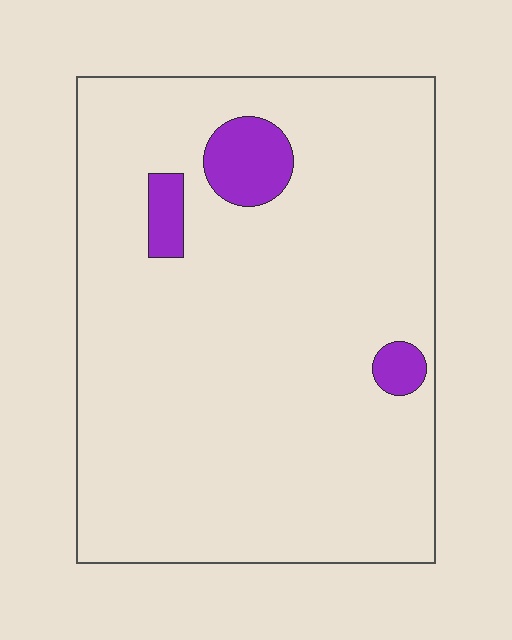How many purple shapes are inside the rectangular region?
3.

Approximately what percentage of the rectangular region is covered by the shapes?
Approximately 5%.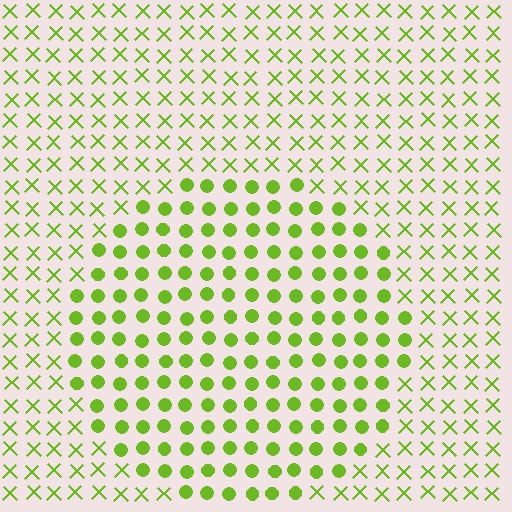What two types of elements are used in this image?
The image uses circles inside the circle region and X marks outside it.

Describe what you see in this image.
The image is filled with small lime elements arranged in a uniform grid. A circle-shaped region contains circles, while the surrounding area contains X marks. The boundary is defined purely by the change in element shape.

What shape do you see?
I see a circle.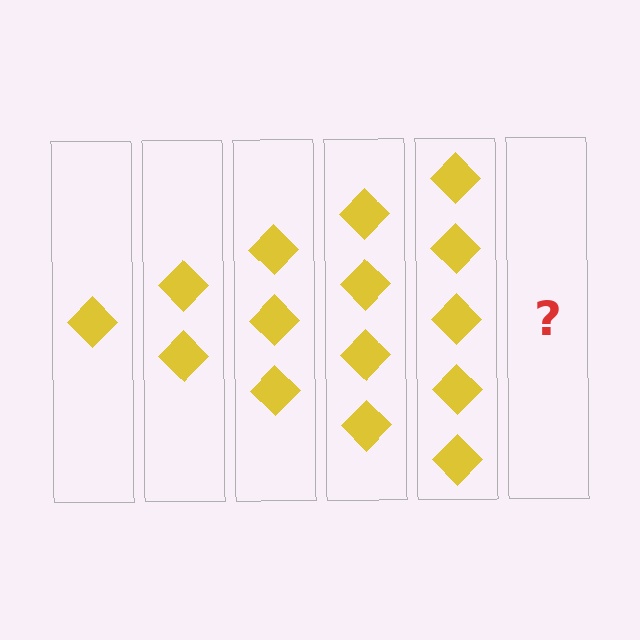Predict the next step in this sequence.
The next step is 6 diamonds.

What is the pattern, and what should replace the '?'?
The pattern is that each step adds one more diamond. The '?' should be 6 diamonds.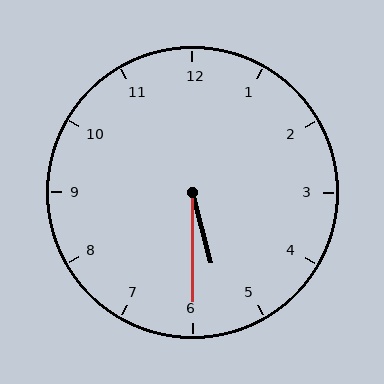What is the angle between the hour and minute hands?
Approximately 15 degrees.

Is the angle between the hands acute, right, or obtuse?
It is acute.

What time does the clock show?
5:30.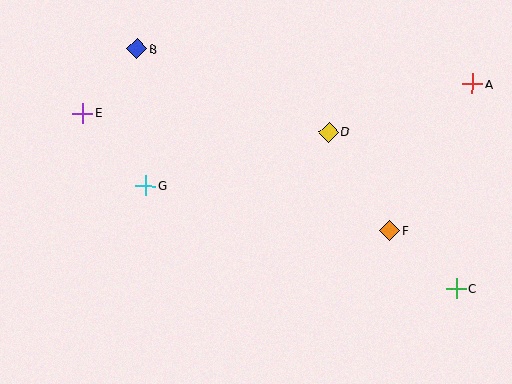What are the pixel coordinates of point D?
Point D is at (329, 132).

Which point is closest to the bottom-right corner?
Point C is closest to the bottom-right corner.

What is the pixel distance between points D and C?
The distance between D and C is 201 pixels.